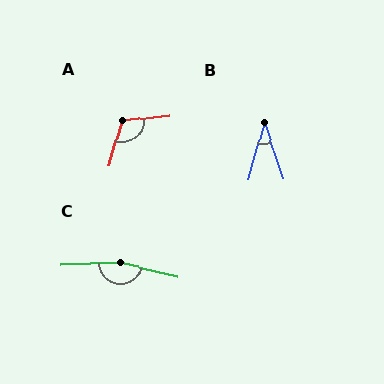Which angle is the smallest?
B, at approximately 34 degrees.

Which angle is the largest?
C, at approximately 165 degrees.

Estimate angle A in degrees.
Approximately 112 degrees.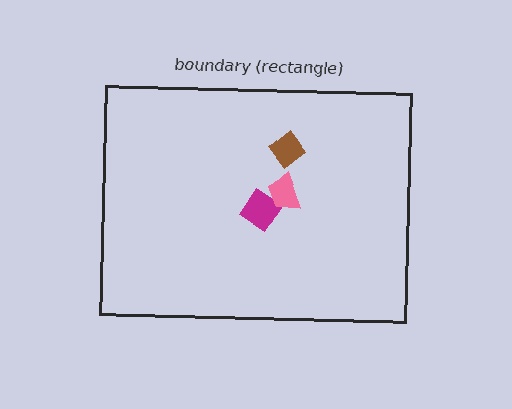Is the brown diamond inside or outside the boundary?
Inside.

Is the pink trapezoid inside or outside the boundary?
Inside.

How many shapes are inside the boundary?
3 inside, 0 outside.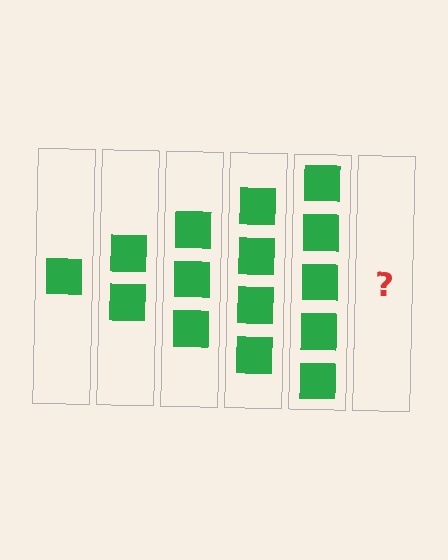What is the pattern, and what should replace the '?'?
The pattern is that each step adds one more square. The '?' should be 6 squares.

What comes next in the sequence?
The next element should be 6 squares.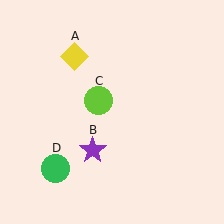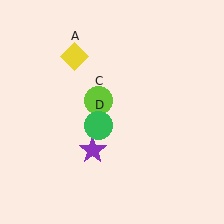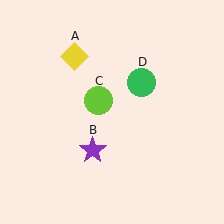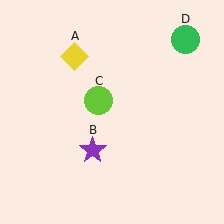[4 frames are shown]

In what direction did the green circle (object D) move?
The green circle (object D) moved up and to the right.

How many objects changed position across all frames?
1 object changed position: green circle (object D).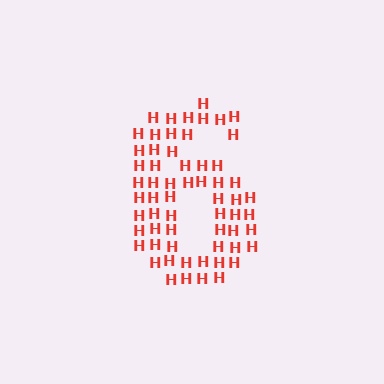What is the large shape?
The large shape is the digit 6.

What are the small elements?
The small elements are letter H's.